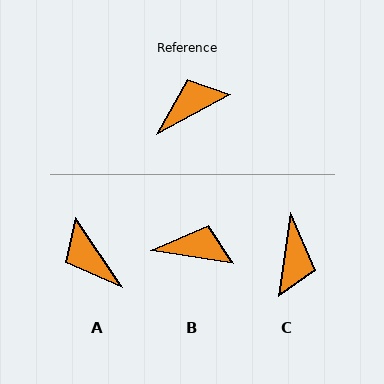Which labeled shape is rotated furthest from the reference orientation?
C, about 126 degrees away.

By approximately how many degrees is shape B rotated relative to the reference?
Approximately 37 degrees clockwise.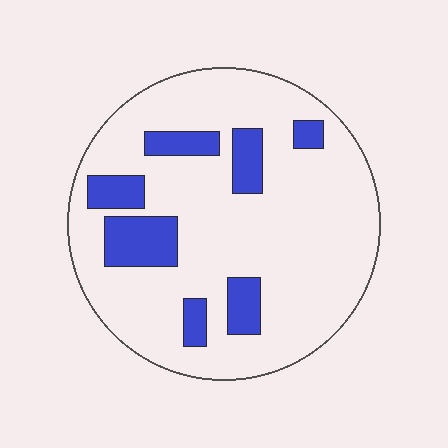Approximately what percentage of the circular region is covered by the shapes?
Approximately 20%.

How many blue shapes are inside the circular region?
7.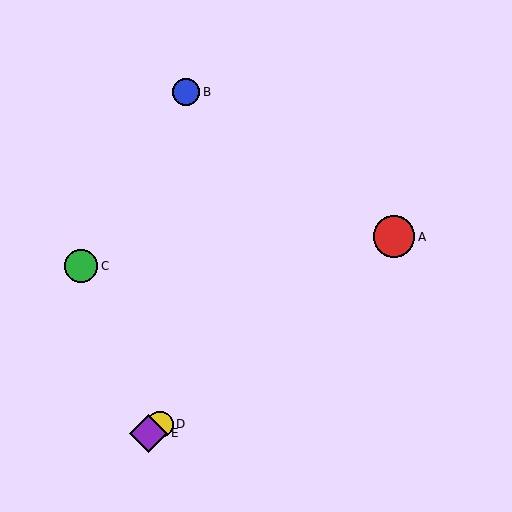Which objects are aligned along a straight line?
Objects A, D, E are aligned along a straight line.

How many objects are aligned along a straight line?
3 objects (A, D, E) are aligned along a straight line.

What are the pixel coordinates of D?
Object D is at (160, 424).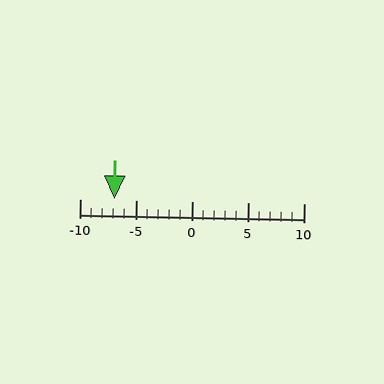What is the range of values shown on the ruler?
The ruler shows values from -10 to 10.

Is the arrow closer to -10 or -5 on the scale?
The arrow is closer to -5.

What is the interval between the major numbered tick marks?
The major tick marks are spaced 5 units apart.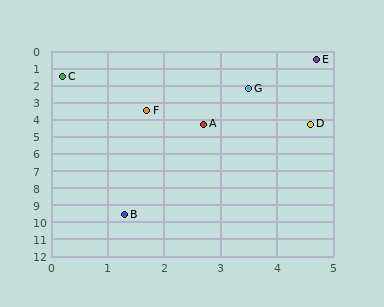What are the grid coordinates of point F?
Point F is at approximately (1.7, 3.5).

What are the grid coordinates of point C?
Point C is at approximately (0.2, 1.5).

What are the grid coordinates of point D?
Point D is at approximately (4.6, 4.3).